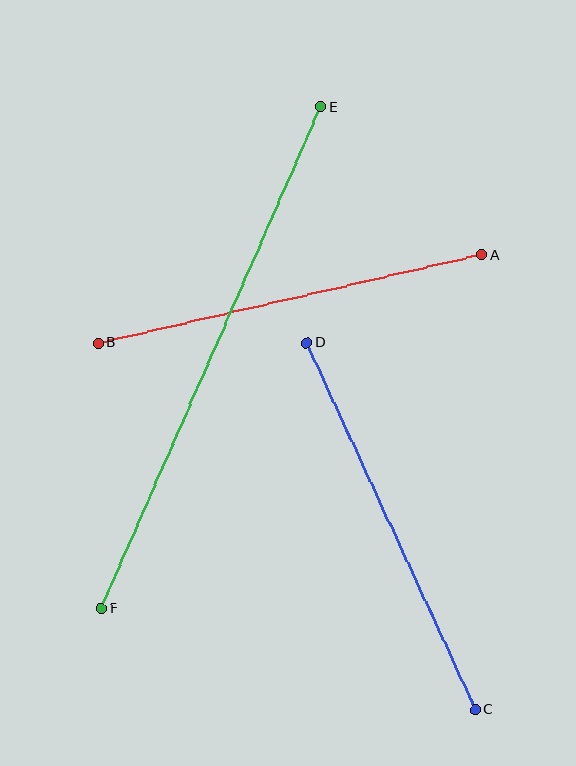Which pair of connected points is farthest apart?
Points E and F are farthest apart.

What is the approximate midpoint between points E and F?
The midpoint is at approximately (211, 358) pixels.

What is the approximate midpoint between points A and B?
The midpoint is at approximately (290, 299) pixels.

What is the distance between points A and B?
The distance is approximately 394 pixels.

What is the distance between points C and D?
The distance is approximately 404 pixels.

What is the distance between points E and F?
The distance is approximately 548 pixels.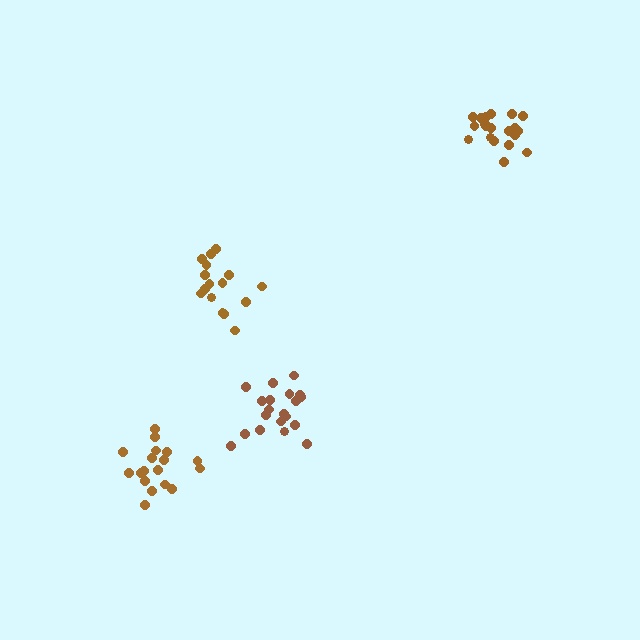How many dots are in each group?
Group 1: 16 dots, Group 2: 18 dots, Group 3: 20 dots, Group 4: 21 dots (75 total).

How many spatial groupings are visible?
There are 4 spatial groupings.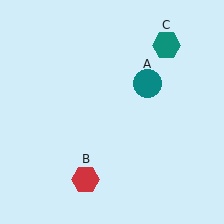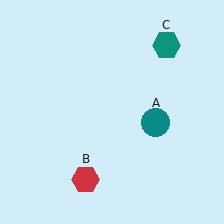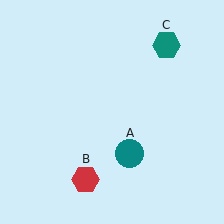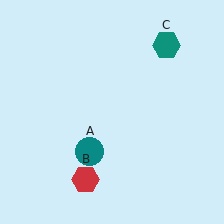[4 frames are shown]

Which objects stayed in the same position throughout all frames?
Red hexagon (object B) and teal hexagon (object C) remained stationary.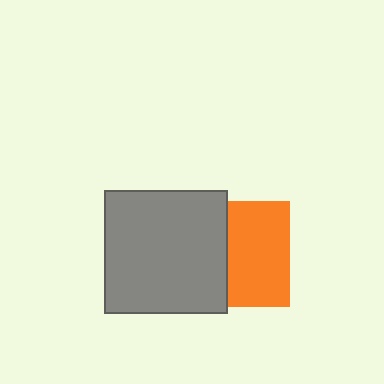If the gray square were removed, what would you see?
You would see the complete orange square.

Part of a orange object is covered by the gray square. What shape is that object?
It is a square.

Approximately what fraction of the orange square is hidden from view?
Roughly 42% of the orange square is hidden behind the gray square.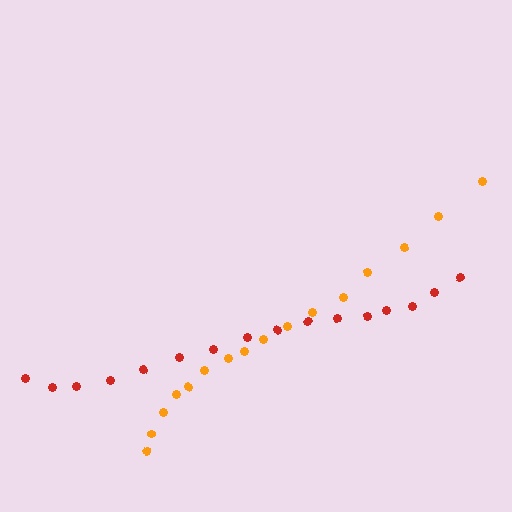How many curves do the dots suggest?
There are 2 distinct paths.